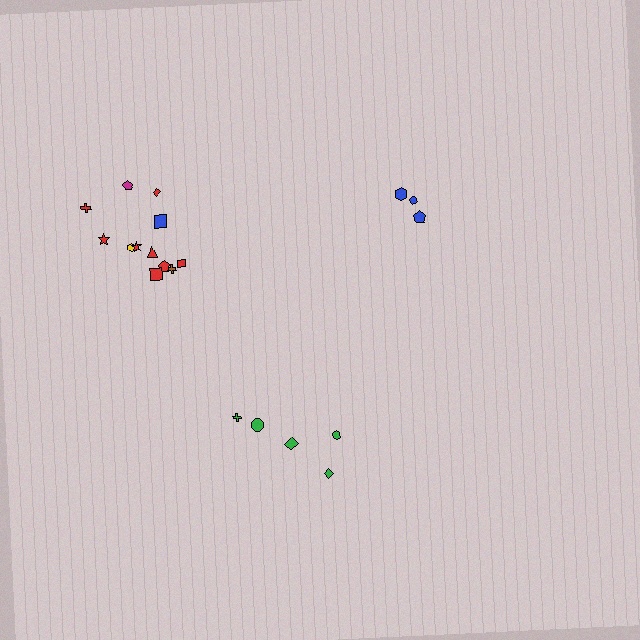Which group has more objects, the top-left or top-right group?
The top-left group.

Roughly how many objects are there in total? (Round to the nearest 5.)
Roughly 20 objects in total.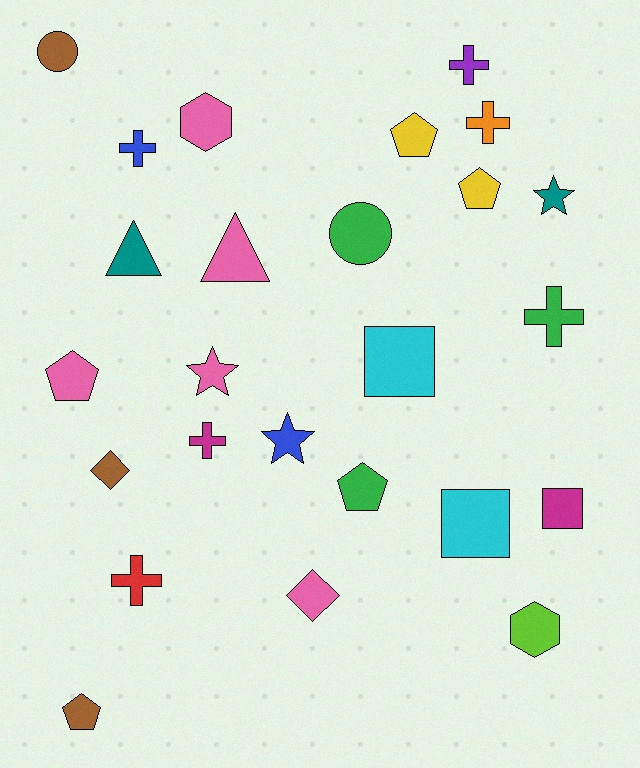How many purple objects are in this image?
There is 1 purple object.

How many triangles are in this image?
There are 2 triangles.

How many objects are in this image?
There are 25 objects.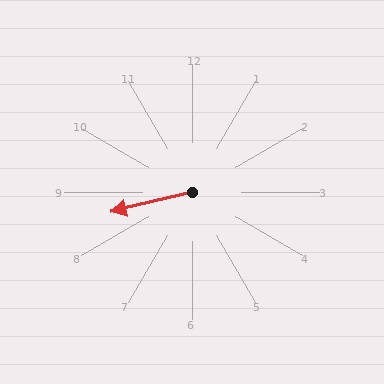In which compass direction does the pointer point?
West.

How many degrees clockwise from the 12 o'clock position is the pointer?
Approximately 256 degrees.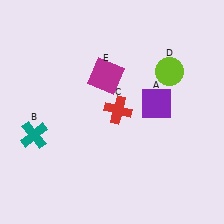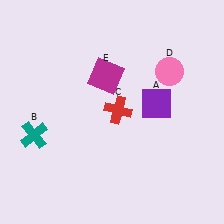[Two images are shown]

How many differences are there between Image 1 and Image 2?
There is 1 difference between the two images.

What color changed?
The circle (D) changed from lime in Image 1 to pink in Image 2.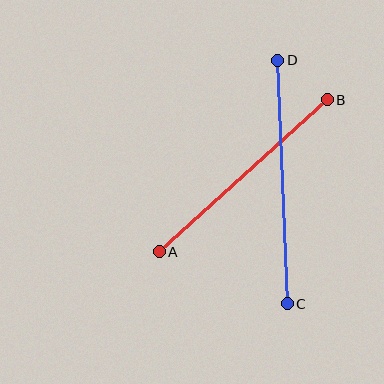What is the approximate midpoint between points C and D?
The midpoint is at approximately (282, 182) pixels.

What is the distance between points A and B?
The distance is approximately 227 pixels.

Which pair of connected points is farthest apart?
Points C and D are farthest apart.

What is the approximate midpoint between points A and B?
The midpoint is at approximately (243, 176) pixels.